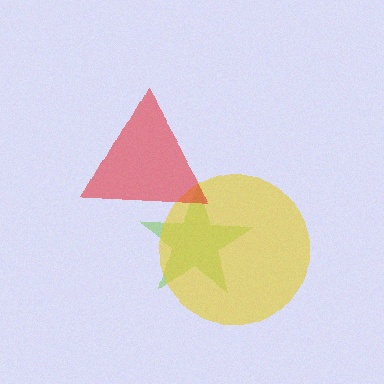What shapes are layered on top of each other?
The layered shapes are: a lime star, a yellow circle, a red triangle.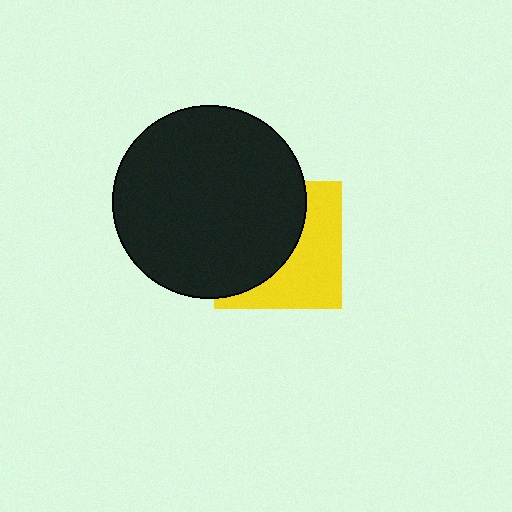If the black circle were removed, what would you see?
You would see the complete yellow square.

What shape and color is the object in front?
The object in front is a black circle.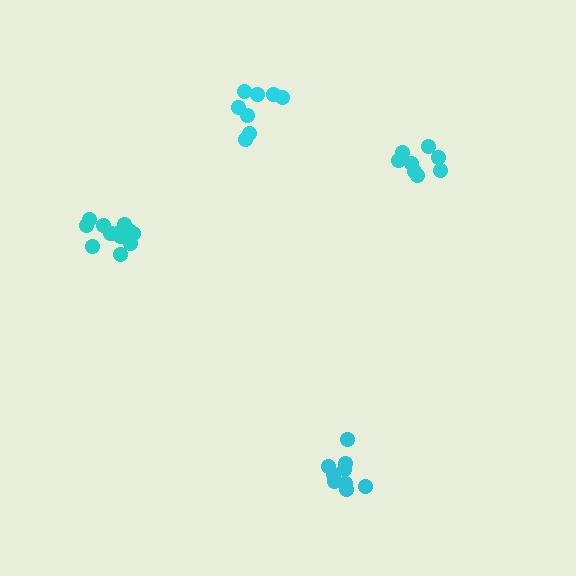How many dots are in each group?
Group 1: 8 dots, Group 2: 8 dots, Group 3: 14 dots, Group 4: 9 dots (39 total).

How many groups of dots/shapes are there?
There are 4 groups.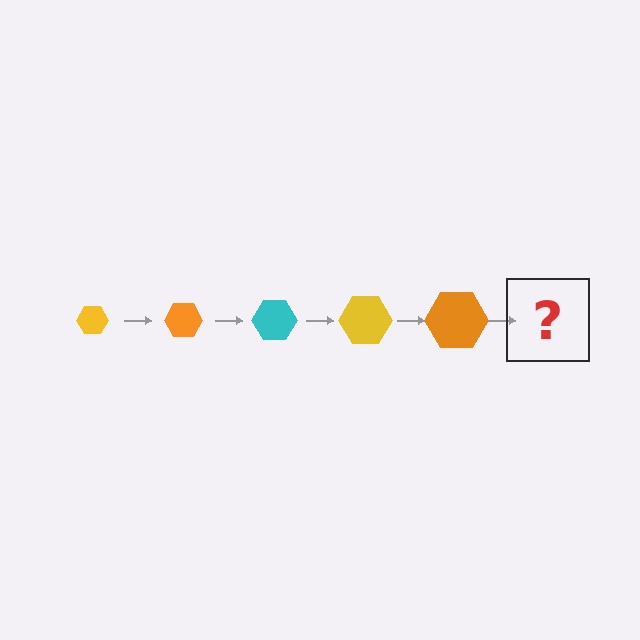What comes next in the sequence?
The next element should be a cyan hexagon, larger than the previous one.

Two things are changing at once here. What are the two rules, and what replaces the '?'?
The two rules are that the hexagon grows larger each step and the color cycles through yellow, orange, and cyan. The '?' should be a cyan hexagon, larger than the previous one.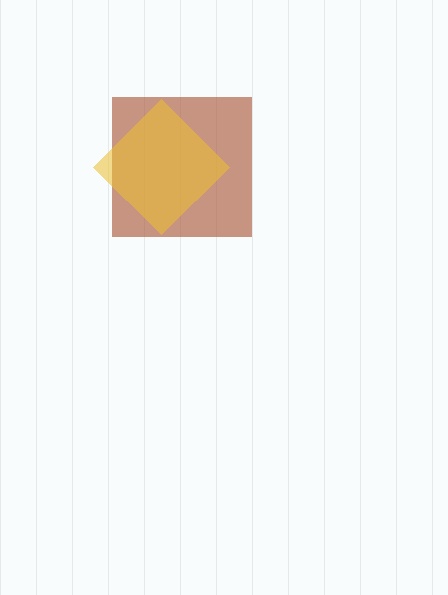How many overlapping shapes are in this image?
There are 2 overlapping shapes in the image.